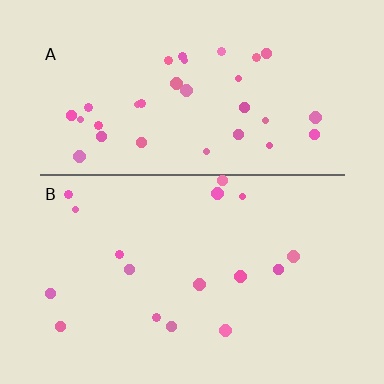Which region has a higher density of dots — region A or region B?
A (the top).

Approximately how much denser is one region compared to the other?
Approximately 1.9× — region A over region B.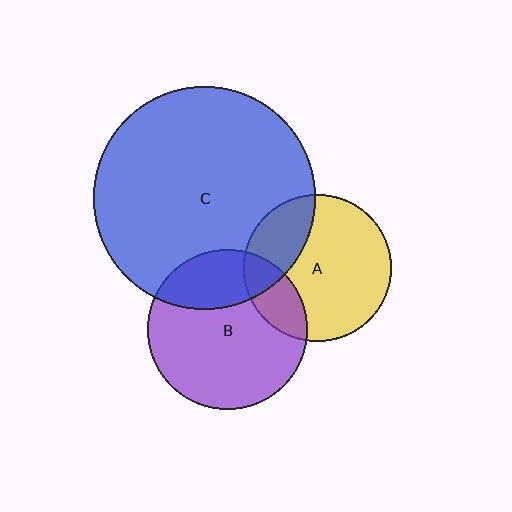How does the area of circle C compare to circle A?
Approximately 2.3 times.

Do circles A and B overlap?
Yes.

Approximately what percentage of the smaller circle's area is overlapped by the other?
Approximately 20%.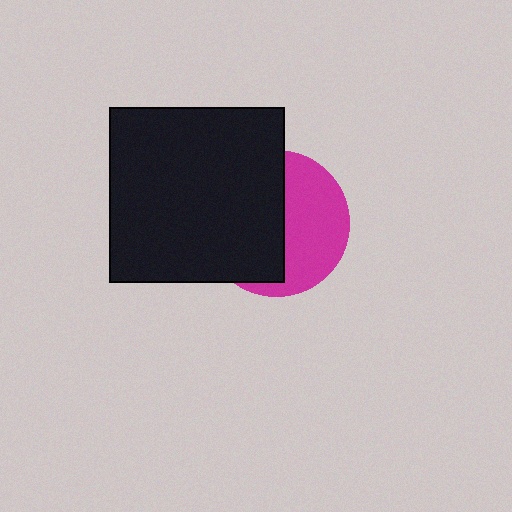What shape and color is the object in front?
The object in front is a black square.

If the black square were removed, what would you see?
You would see the complete magenta circle.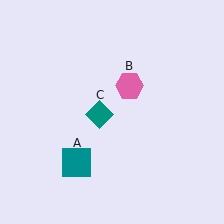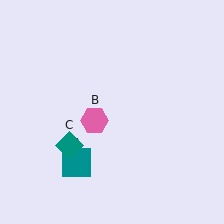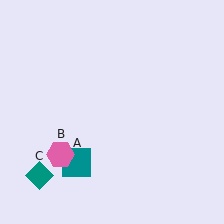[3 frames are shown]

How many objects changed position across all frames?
2 objects changed position: pink hexagon (object B), teal diamond (object C).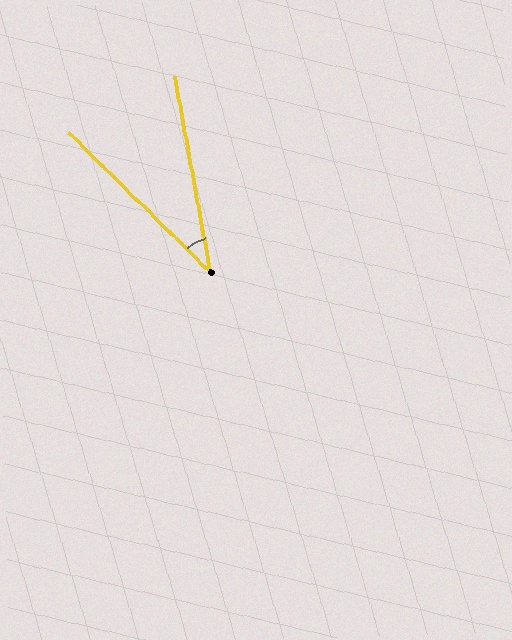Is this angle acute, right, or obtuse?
It is acute.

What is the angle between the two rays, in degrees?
Approximately 35 degrees.